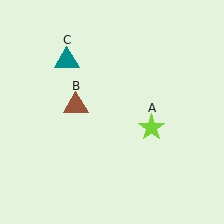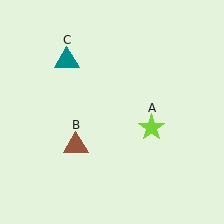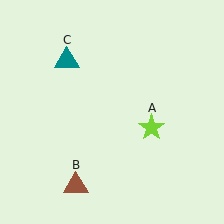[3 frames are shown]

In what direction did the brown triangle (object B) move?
The brown triangle (object B) moved down.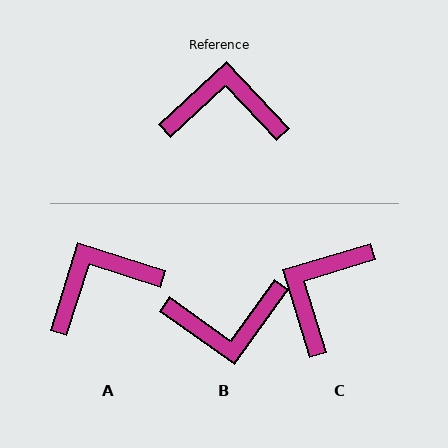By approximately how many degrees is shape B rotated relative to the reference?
Approximately 169 degrees clockwise.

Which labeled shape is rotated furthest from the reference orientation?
B, about 169 degrees away.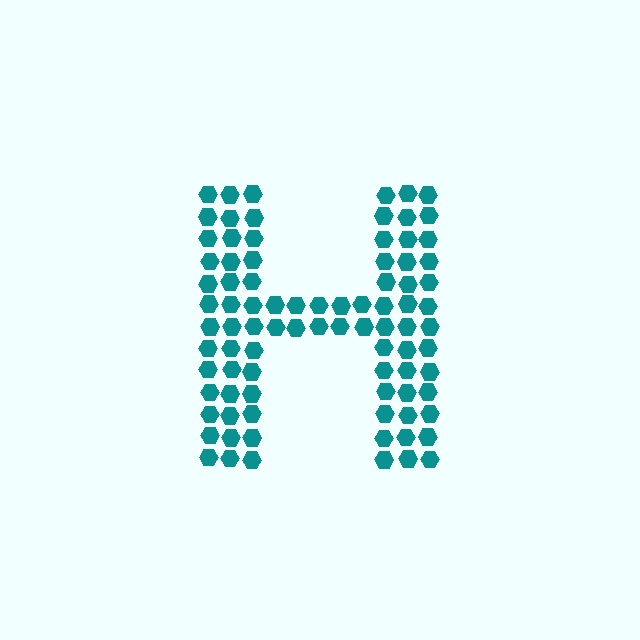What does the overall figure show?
The overall figure shows the letter H.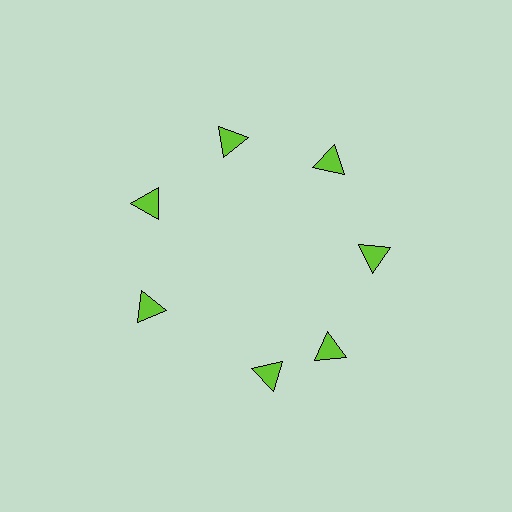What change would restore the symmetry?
The symmetry would be restored by rotating it back into even spacing with its neighbors so that all 7 triangles sit at equal angles and equal distance from the center.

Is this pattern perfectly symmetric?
No. The 7 lime triangles are arranged in a ring, but one element near the 6 o'clock position is rotated out of alignment along the ring, breaking the 7-fold rotational symmetry.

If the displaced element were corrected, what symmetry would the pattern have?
It would have 7-fold rotational symmetry — the pattern would map onto itself every 51 degrees.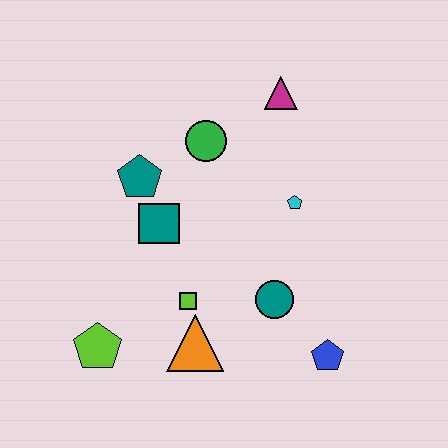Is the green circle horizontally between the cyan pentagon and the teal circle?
No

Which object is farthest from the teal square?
The blue pentagon is farthest from the teal square.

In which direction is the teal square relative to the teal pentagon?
The teal square is below the teal pentagon.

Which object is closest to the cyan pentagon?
The teal circle is closest to the cyan pentagon.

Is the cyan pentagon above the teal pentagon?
No